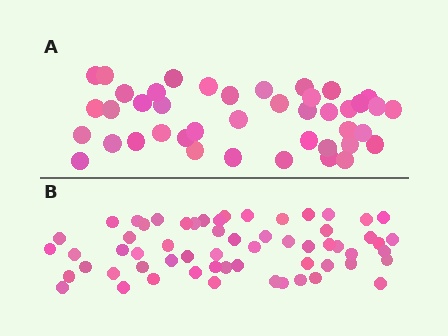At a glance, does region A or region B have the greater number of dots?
Region B (the bottom region) has more dots.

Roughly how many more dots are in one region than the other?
Region B has approximately 20 more dots than region A.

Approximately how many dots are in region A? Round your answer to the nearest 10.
About 40 dots. (The exact count is 42, which rounds to 40.)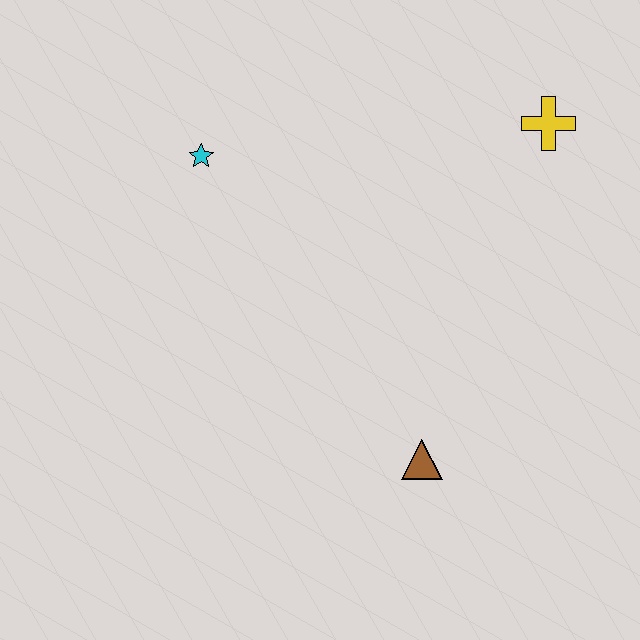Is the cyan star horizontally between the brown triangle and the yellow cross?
No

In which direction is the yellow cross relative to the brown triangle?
The yellow cross is above the brown triangle.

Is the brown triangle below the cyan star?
Yes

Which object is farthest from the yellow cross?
The brown triangle is farthest from the yellow cross.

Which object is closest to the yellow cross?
The cyan star is closest to the yellow cross.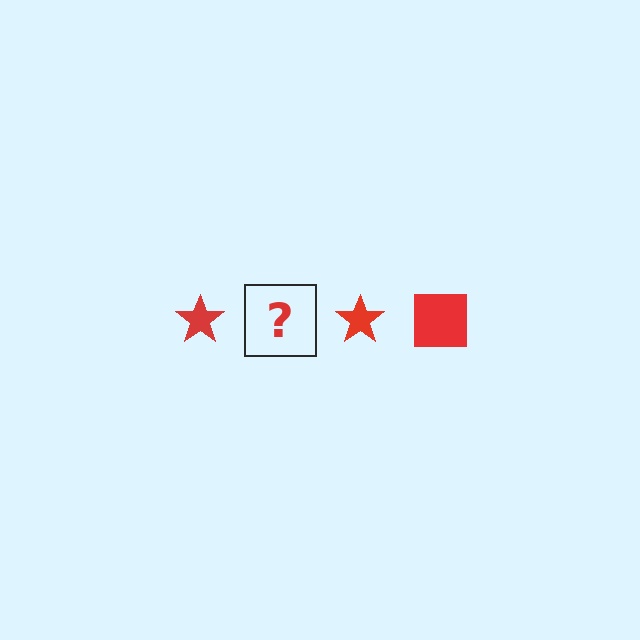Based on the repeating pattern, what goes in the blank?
The blank should be a red square.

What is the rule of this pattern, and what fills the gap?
The rule is that the pattern cycles through star, square shapes in red. The gap should be filled with a red square.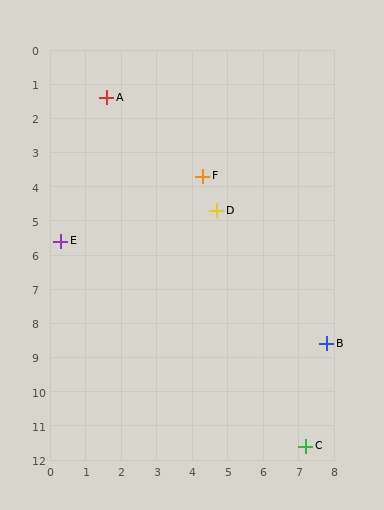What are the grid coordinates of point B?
Point B is at approximately (7.8, 8.6).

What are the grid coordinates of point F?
Point F is at approximately (4.3, 3.7).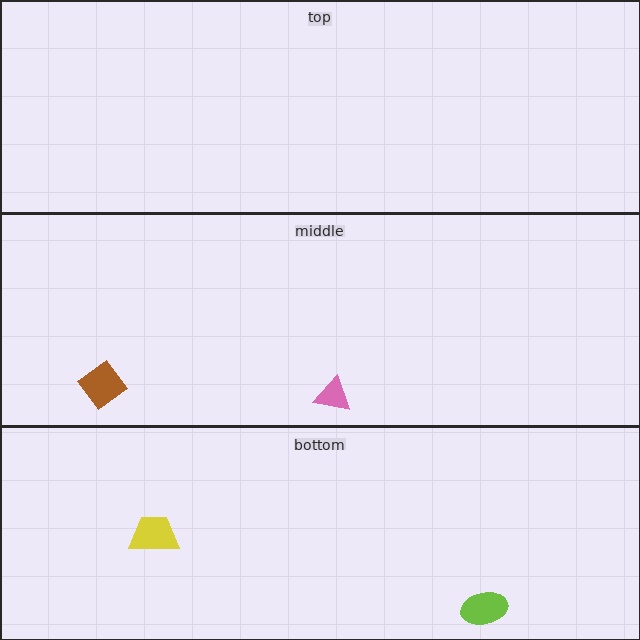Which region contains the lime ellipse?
The bottom region.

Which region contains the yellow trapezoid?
The bottom region.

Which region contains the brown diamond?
The middle region.